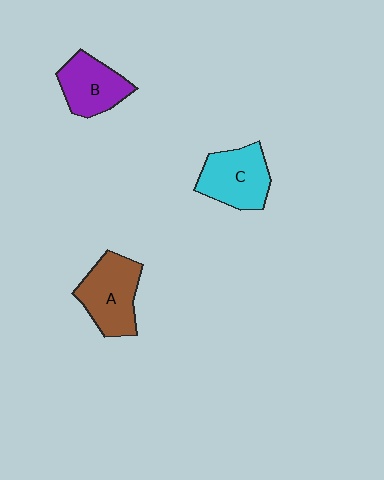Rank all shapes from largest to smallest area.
From largest to smallest: A (brown), C (cyan), B (purple).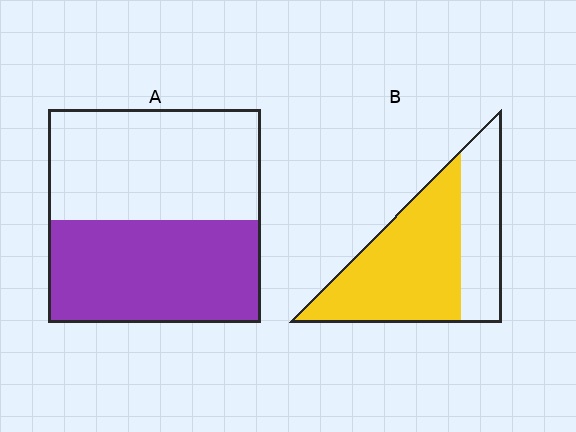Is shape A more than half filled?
Roughly half.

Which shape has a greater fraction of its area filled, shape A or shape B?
Shape B.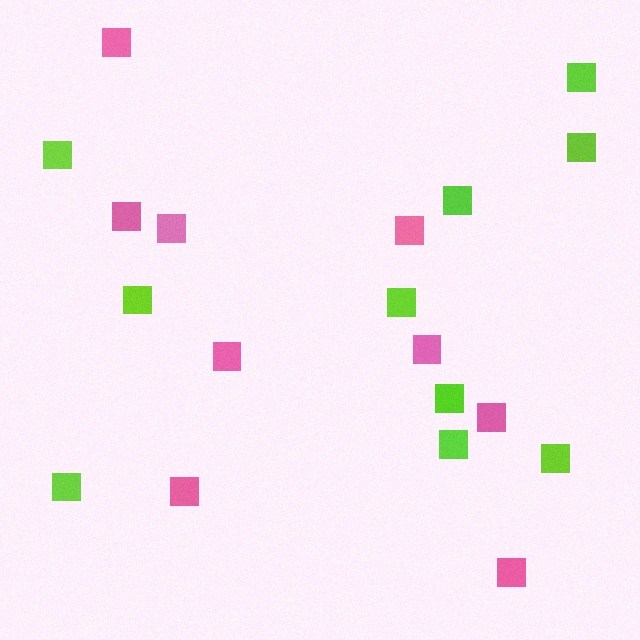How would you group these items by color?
There are 2 groups: one group of pink squares (9) and one group of lime squares (10).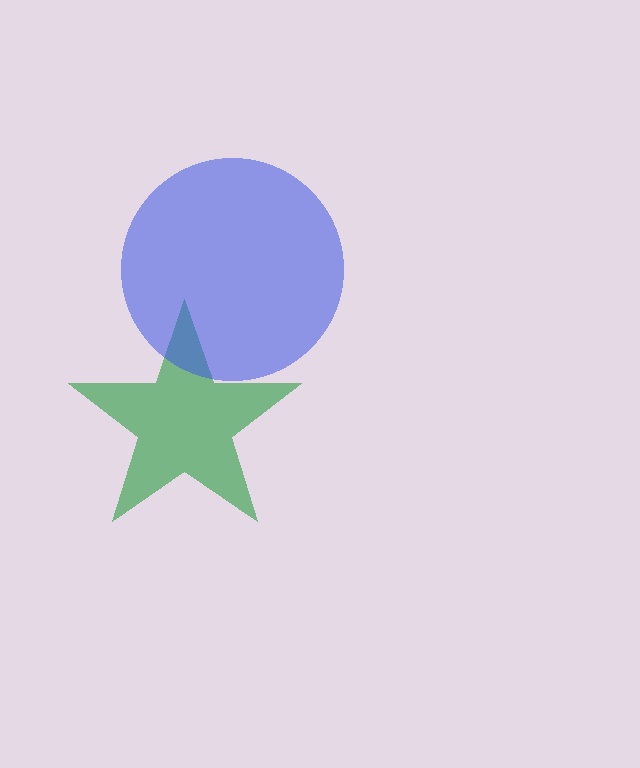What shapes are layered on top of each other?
The layered shapes are: a green star, a blue circle.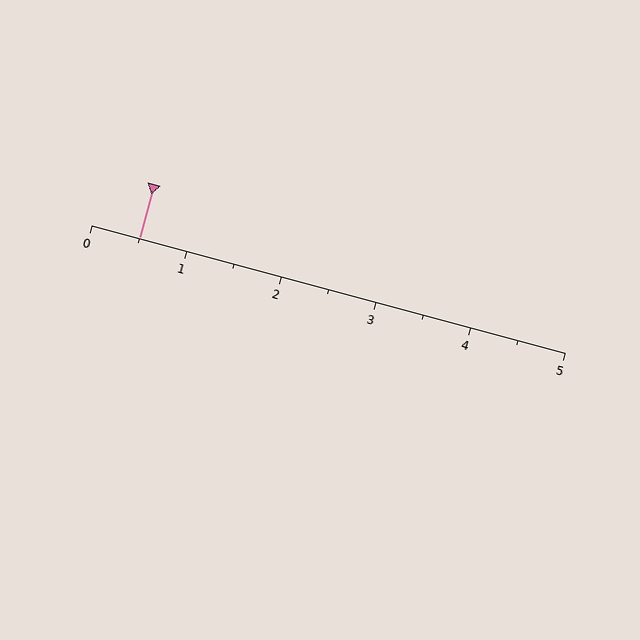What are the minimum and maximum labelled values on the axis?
The axis runs from 0 to 5.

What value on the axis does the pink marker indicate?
The marker indicates approximately 0.5.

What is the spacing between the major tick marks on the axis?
The major ticks are spaced 1 apart.